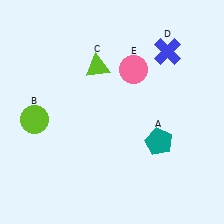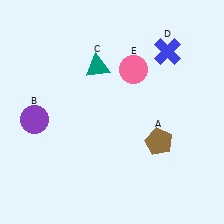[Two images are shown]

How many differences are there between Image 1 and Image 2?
There are 3 differences between the two images.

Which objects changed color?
A changed from teal to brown. B changed from lime to purple. C changed from lime to teal.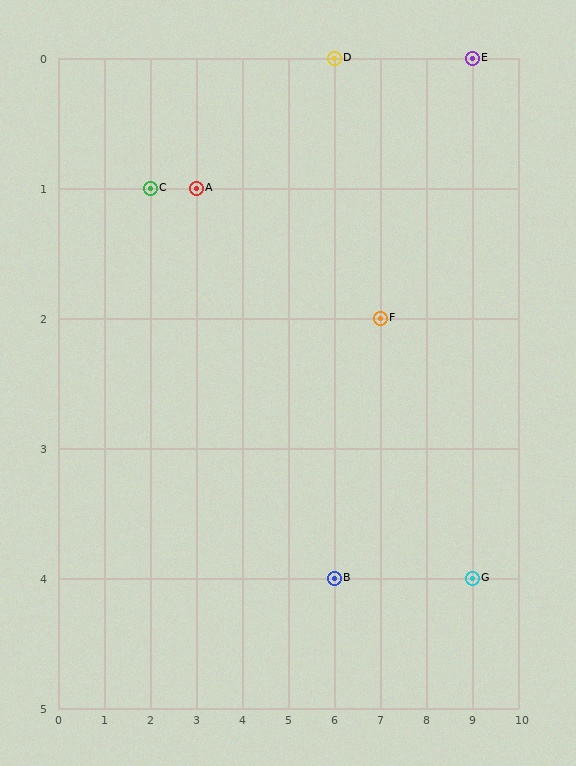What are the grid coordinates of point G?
Point G is at grid coordinates (9, 4).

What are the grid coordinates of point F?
Point F is at grid coordinates (7, 2).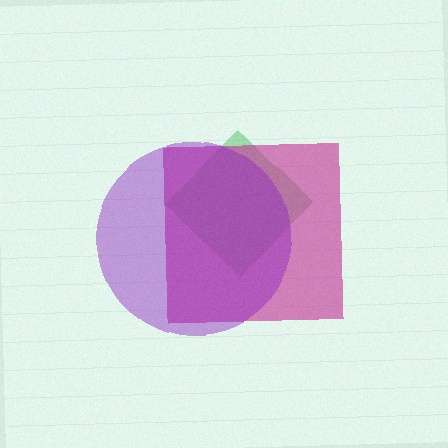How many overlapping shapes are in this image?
There are 3 overlapping shapes in the image.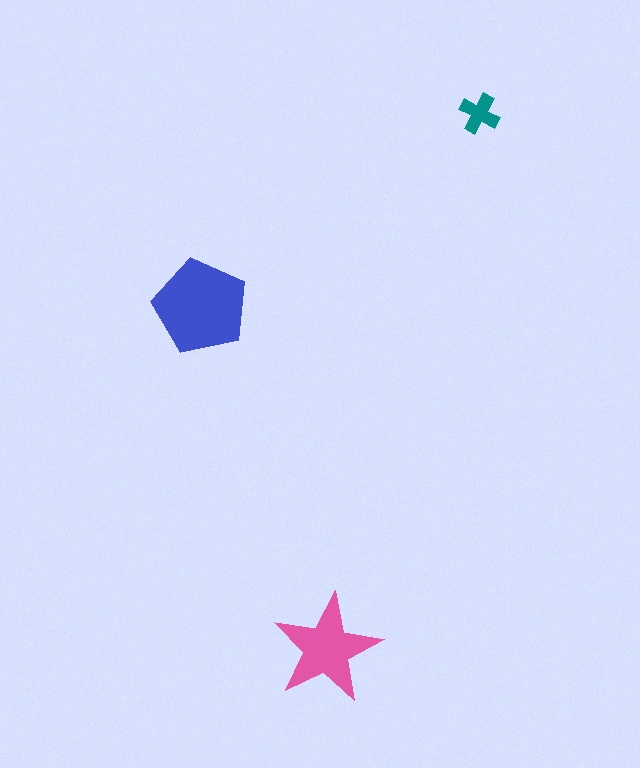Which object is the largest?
The blue pentagon.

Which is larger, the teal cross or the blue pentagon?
The blue pentagon.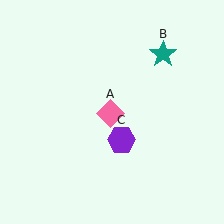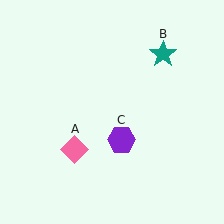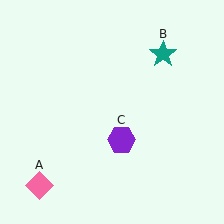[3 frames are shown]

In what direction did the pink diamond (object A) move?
The pink diamond (object A) moved down and to the left.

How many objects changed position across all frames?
1 object changed position: pink diamond (object A).